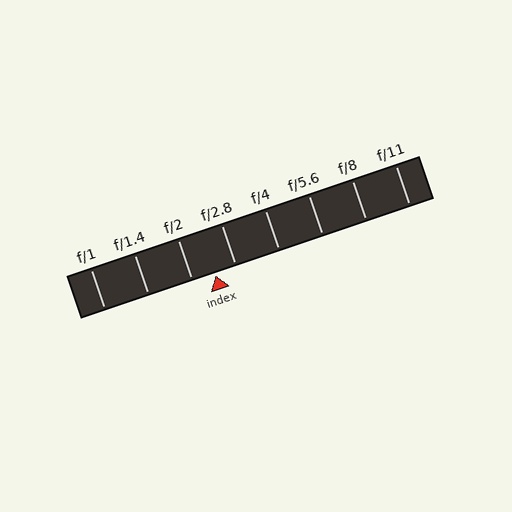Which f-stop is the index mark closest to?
The index mark is closest to f/2.8.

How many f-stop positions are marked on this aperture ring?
There are 8 f-stop positions marked.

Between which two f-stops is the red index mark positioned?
The index mark is between f/2 and f/2.8.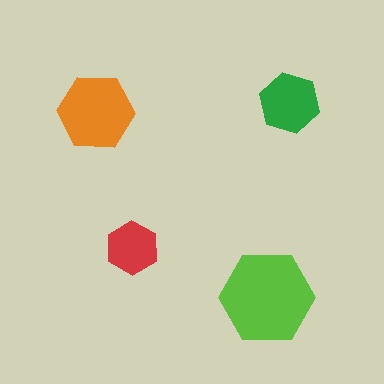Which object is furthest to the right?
The green hexagon is rightmost.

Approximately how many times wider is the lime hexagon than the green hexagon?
About 1.5 times wider.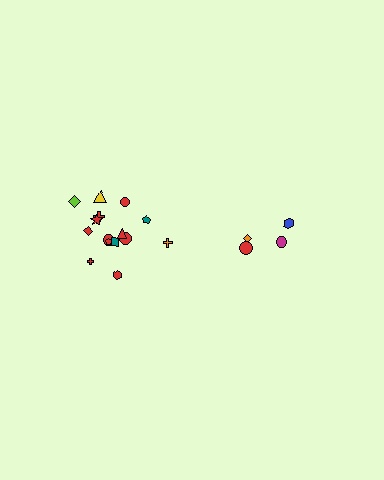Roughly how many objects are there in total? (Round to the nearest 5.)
Roughly 20 objects in total.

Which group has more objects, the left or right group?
The left group.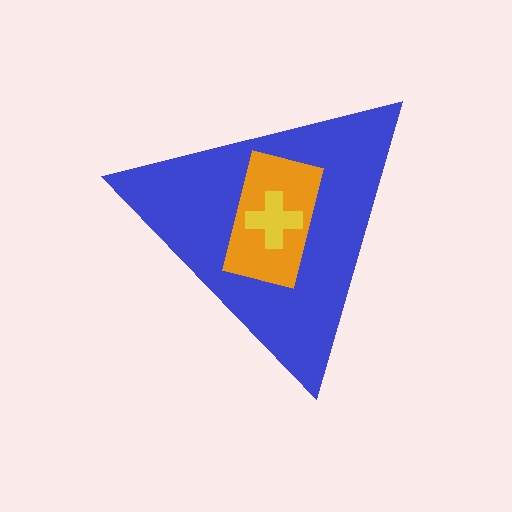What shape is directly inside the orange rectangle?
The yellow cross.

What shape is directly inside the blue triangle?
The orange rectangle.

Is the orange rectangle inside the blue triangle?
Yes.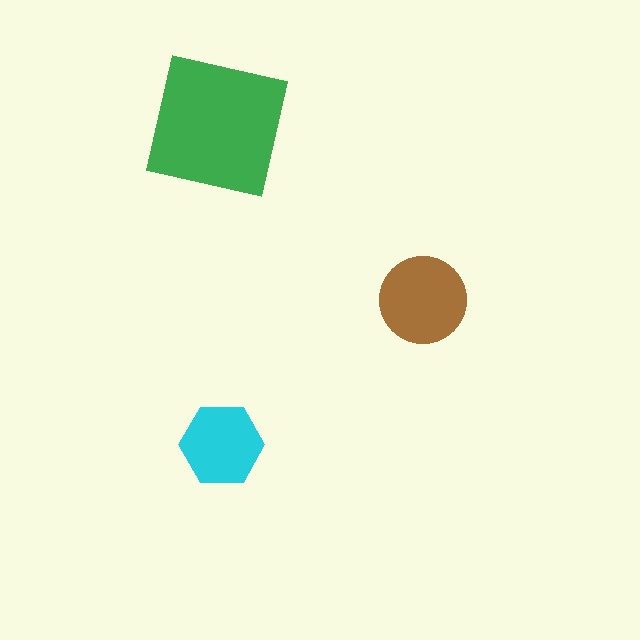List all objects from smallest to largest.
The cyan hexagon, the brown circle, the green square.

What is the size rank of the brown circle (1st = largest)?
2nd.